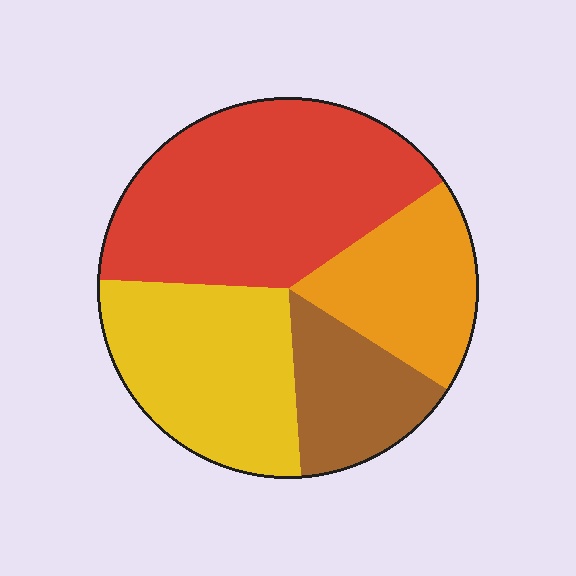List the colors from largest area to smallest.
From largest to smallest: red, yellow, orange, brown.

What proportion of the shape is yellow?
Yellow covers around 25% of the shape.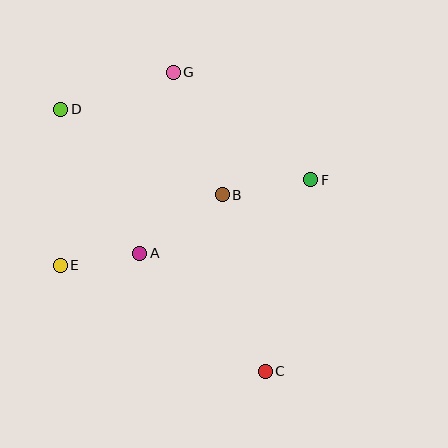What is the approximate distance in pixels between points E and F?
The distance between E and F is approximately 264 pixels.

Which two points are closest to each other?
Points A and E are closest to each other.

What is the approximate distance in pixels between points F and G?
The distance between F and G is approximately 174 pixels.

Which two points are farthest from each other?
Points C and D are farthest from each other.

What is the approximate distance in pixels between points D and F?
The distance between D and F is approximately 260 pixels.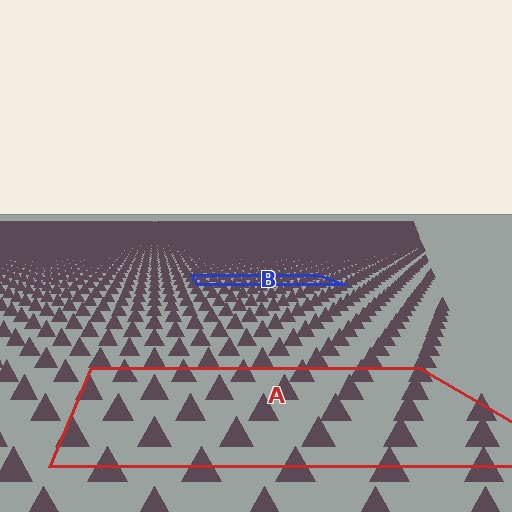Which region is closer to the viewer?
Region A is closer. The texture elements there are larger and more spread out.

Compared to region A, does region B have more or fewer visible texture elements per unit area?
Region B has more texture elements per unit area — they are packed more densely because it is farther away.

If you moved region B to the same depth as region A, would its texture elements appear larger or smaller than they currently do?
They would appear larger. At a closer depth, the same texture elements are projected at a bigger on-screen size.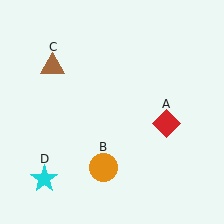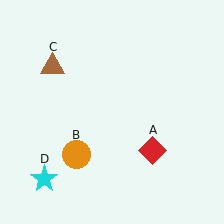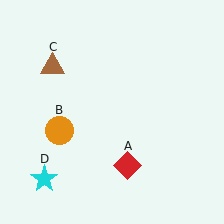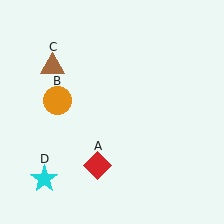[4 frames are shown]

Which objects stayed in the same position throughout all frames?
Brown triangle (object C) and cyan star (object D) remained stationary.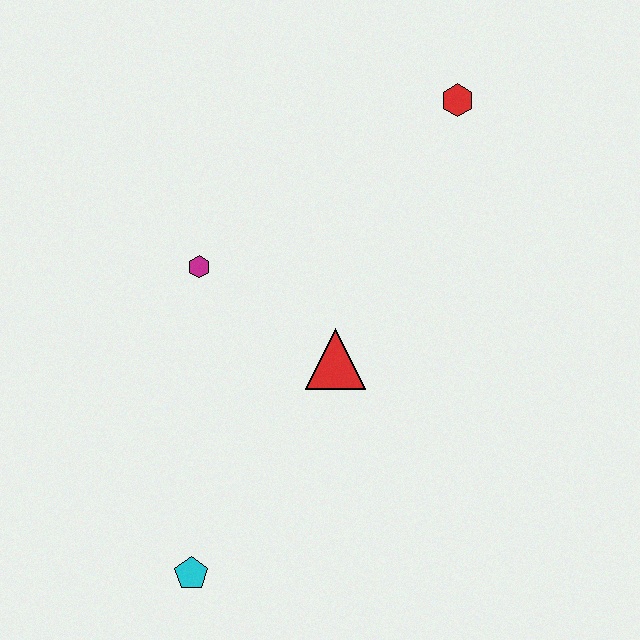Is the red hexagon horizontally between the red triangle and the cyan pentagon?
No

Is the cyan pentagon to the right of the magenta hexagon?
No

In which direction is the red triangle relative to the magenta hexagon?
The red triangle is to the right of the magenta hexagon.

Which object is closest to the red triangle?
The magenta hexagon is closest to the red triangle.